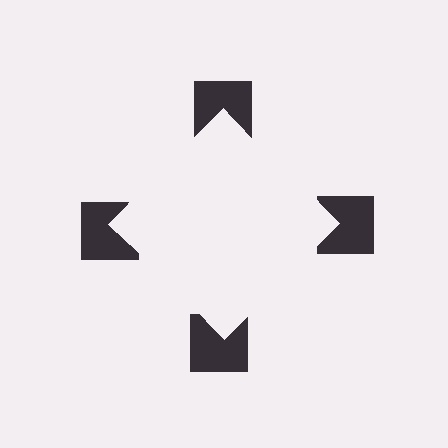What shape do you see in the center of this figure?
An illusory square — its edges are inferred from the aligned wedge cuts in the notched squares, not physically drawn.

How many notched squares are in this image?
There are 4 — one at each vertex of the illusory square.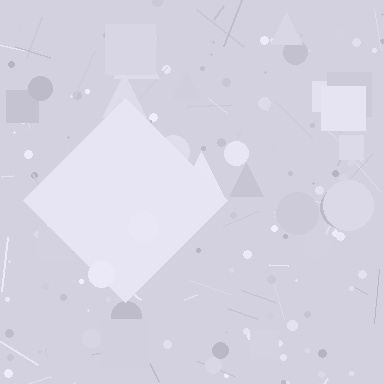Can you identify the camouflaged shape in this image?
The camouflaged shape is a diamond.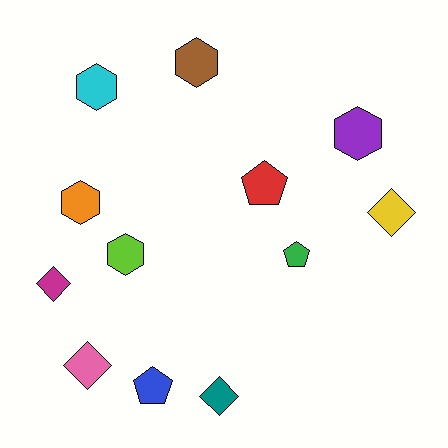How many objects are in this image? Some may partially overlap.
There are 12 objects.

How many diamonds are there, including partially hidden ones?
There are 4 diamonds.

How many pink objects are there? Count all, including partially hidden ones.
There is 1 pink object.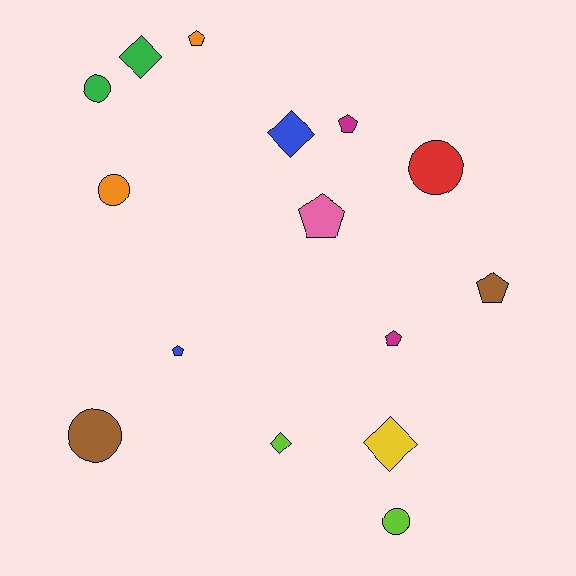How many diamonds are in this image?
There are 4 diamonds.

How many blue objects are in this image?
There are 2 blue objects.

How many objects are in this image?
There are 15 objects.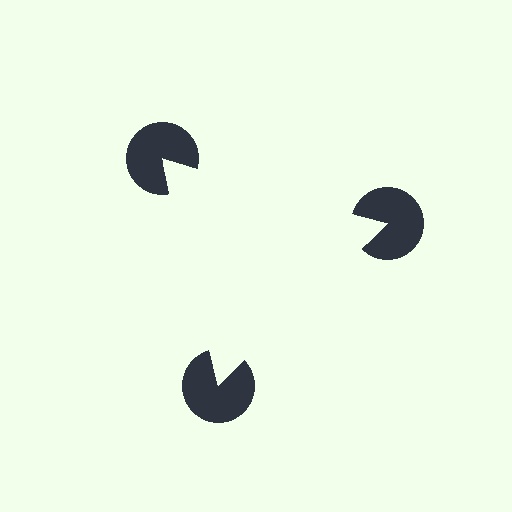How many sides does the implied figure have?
3 sides.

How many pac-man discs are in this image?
There are 3 — one at each vertex of the illusory triangle.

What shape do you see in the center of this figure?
An illusory triangle — its edges are inferred from the aligned wedge cuts in the pac-man discs, not physically drawn.